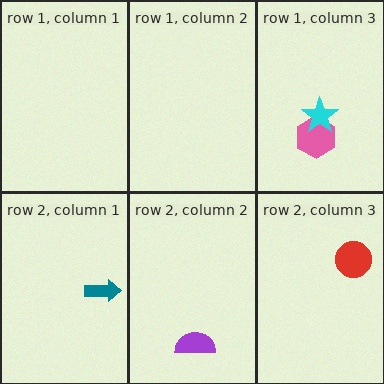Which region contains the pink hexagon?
The row 1, column 3 region.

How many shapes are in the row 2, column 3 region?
1.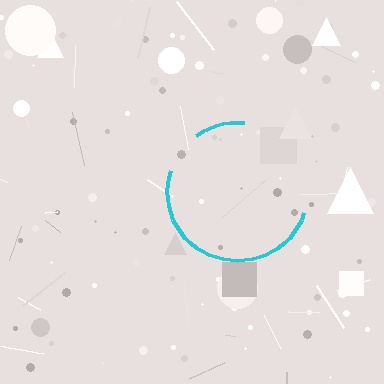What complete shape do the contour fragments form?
The contour fragments form a circle.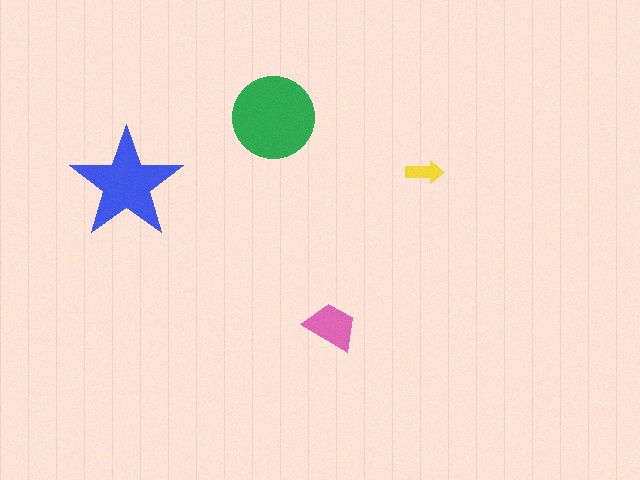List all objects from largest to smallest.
The green circle, the blue star, the pink trapezoid, the yellow arrow.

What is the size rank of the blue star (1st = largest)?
2nd.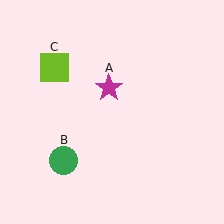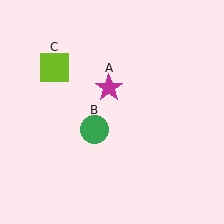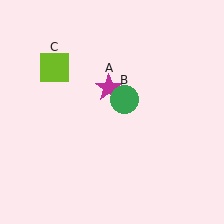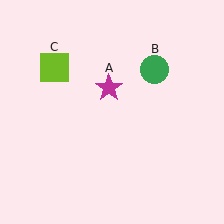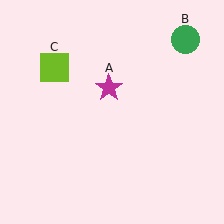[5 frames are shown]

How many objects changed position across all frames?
1 object changed position: green circle (object B).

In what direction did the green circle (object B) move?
The green circle (object B) moved up and to the right.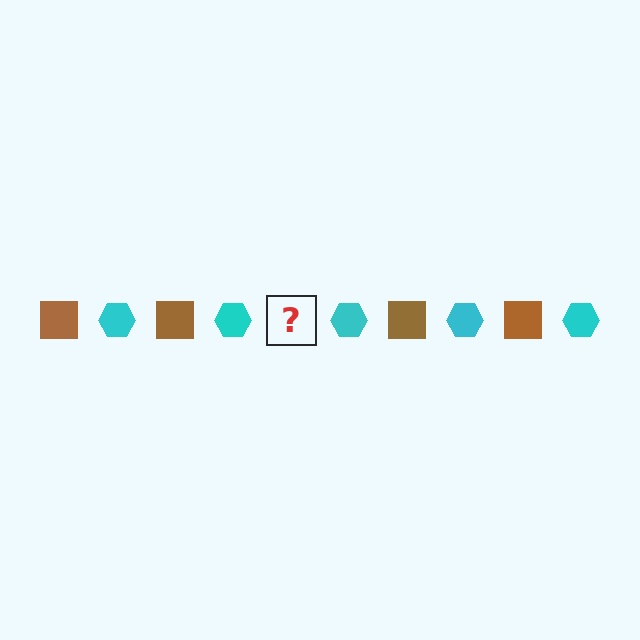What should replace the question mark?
The question mark should be replaced with a brown square.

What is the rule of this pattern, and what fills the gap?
The rule is that the pattern alternates between brown square and cyan hexagon. The gap should be filled with a brown square.